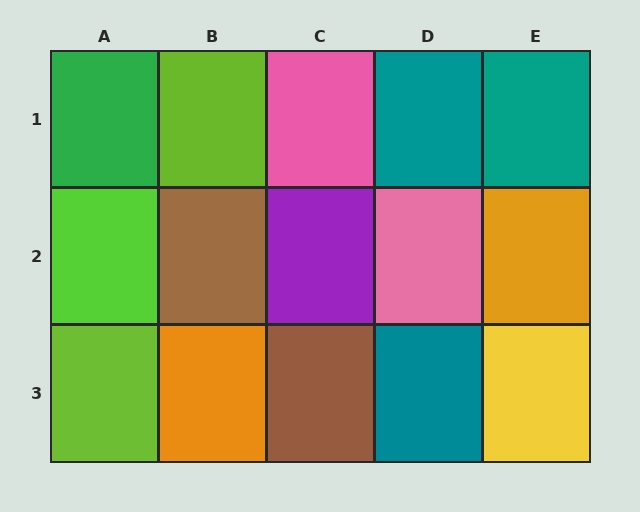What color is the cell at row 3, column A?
Lime.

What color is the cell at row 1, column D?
Teal.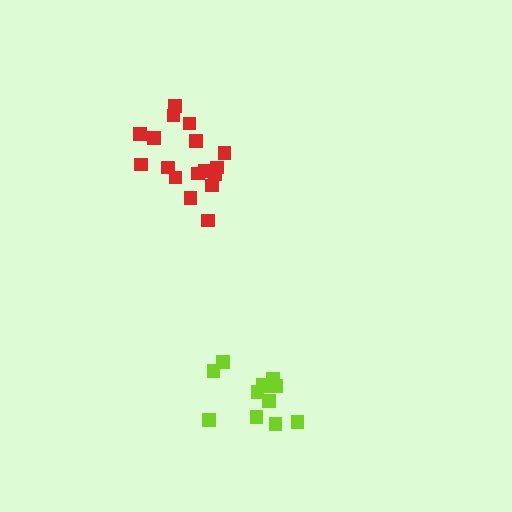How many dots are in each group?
Group 1: 12 dots, Group 2: 17 dots (29 total).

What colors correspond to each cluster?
The clusters are colored: lime, red.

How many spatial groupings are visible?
There are 2 spatial groupings.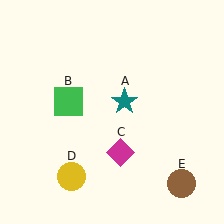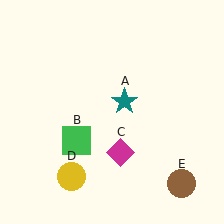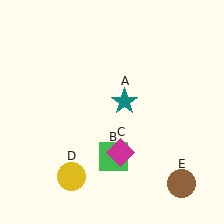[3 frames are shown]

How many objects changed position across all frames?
1 object changed position: green square (object B).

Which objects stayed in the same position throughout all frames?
Teal star (object A) and magenta diamond (object C) and yellow circle (object D) and brown circle (object E) remained stationary.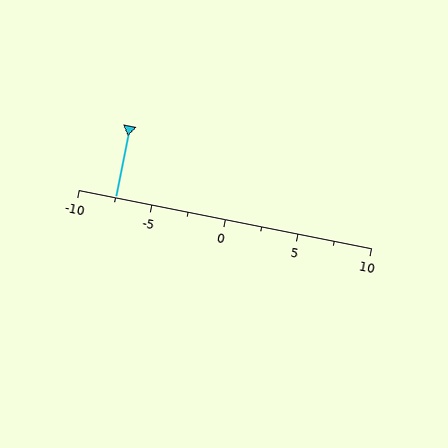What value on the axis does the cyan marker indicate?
The marker indicates approximately -7.5.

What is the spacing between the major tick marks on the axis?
The major ticks are spaced 5 apart.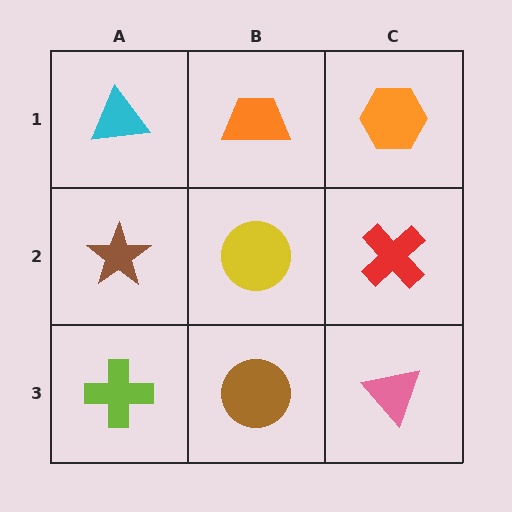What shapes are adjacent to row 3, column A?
A brown star (row 2, column A), a brown circle (row 3, column B).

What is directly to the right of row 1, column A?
An orange trapezoid.